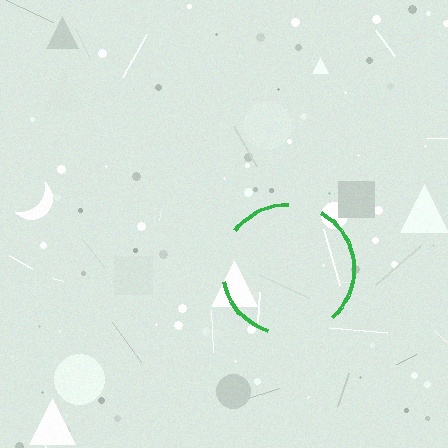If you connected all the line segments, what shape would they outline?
They would outline a circle.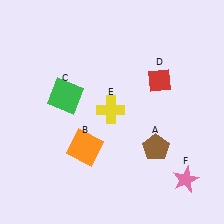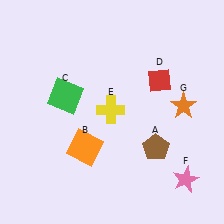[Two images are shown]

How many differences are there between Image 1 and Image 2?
There is 1 difference between the two images.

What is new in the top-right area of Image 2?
An orange star (G) was added in the top-right area of Image 2.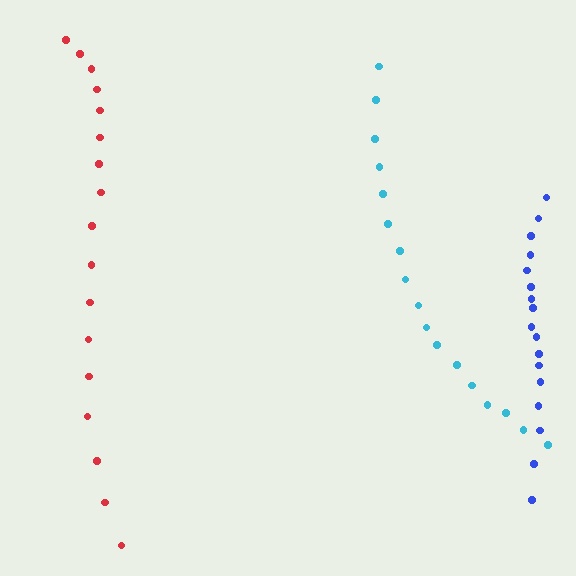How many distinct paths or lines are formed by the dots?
There are 3 distinct paths.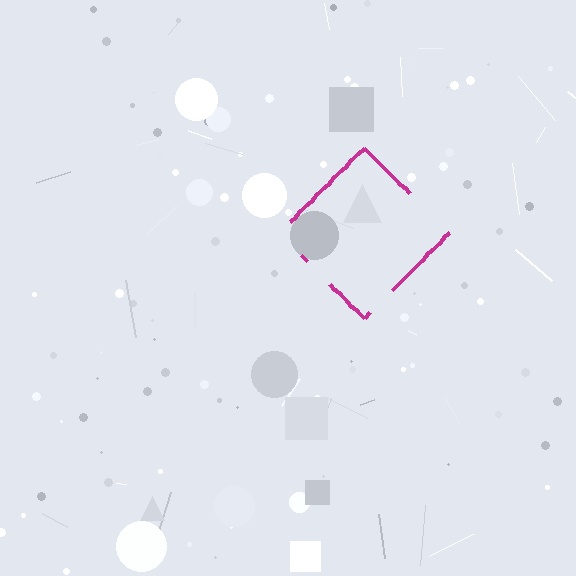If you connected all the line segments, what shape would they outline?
They would outline a diamond.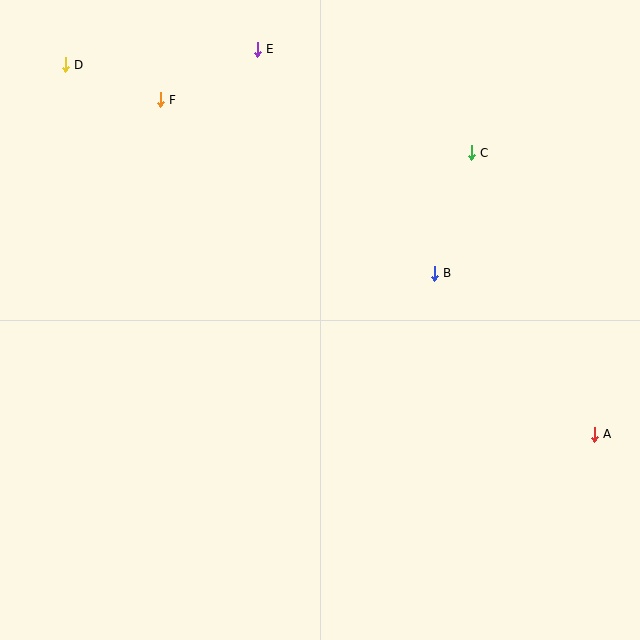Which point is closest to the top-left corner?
Point D is closest to the top-left corner.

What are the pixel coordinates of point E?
Point E is at (257, 49).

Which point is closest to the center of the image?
Point B at (434, 273) is closest to the center.